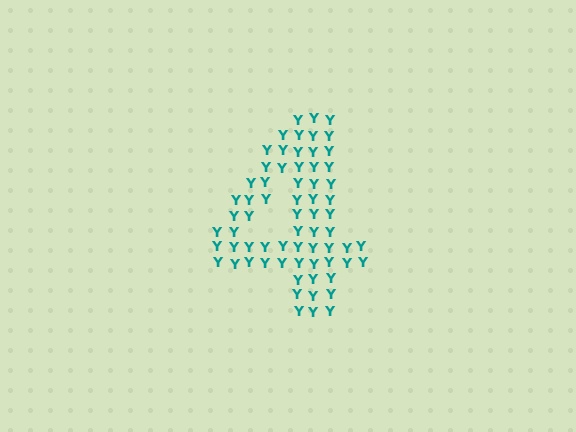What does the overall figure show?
The overall figure shows the digit 4.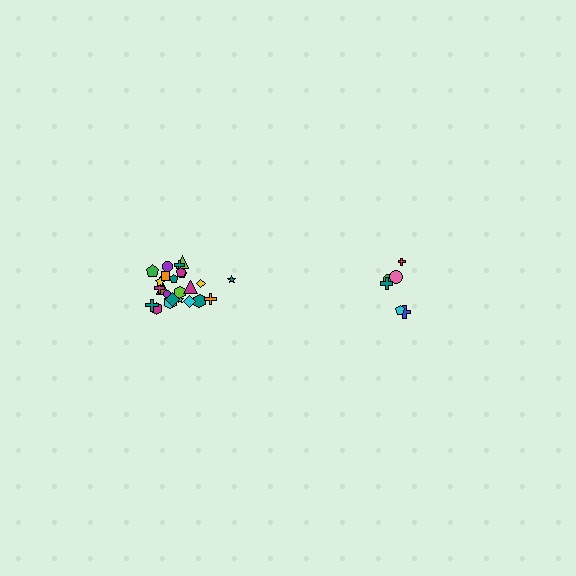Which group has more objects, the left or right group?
The left group.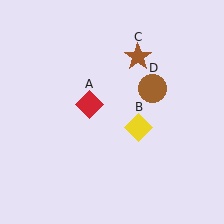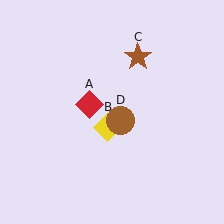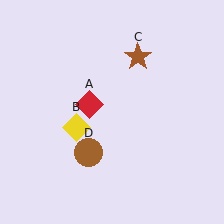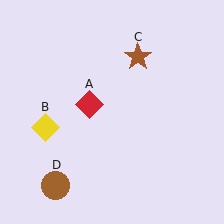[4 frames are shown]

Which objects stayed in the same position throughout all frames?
Red diamond (object A) and brown star (object C) remained stationary.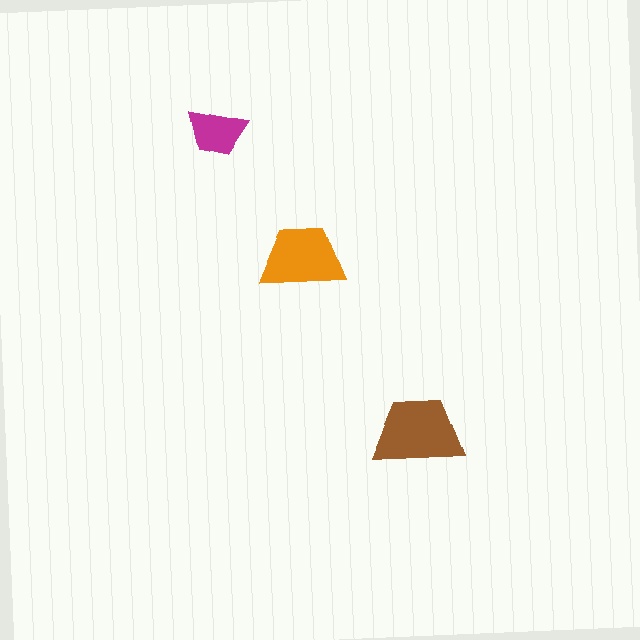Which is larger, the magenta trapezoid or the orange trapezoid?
The orange one.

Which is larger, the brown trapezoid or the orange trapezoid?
The brown one.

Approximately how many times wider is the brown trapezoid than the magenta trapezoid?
About 1.5 times wider.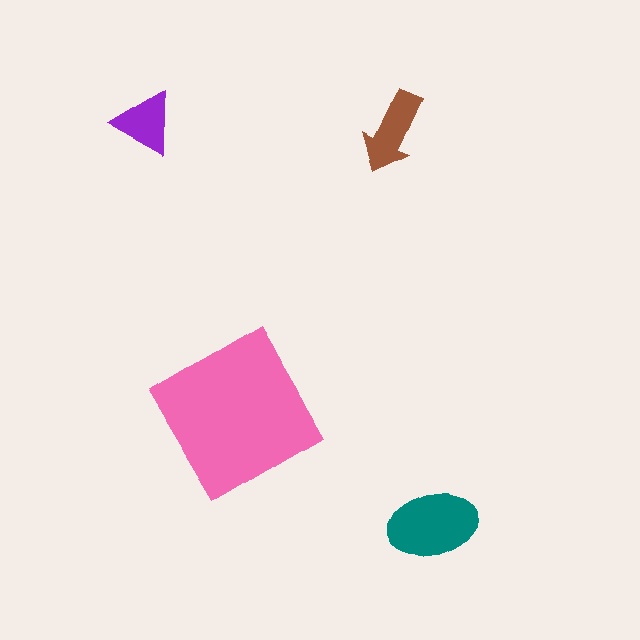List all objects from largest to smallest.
The pink diamond, the teal ellipse, the brown arrow, the purple triangle.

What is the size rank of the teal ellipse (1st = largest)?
2nd.